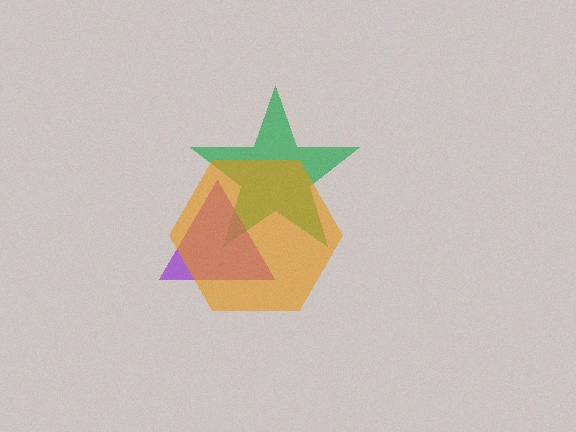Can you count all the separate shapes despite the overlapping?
Yes, there are 3 separate shapes.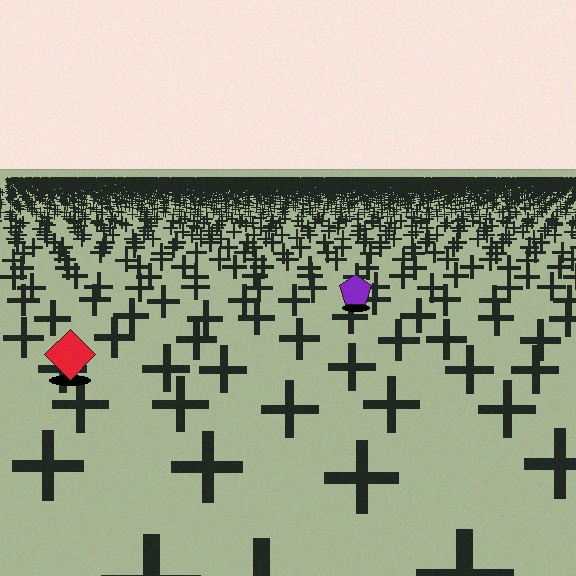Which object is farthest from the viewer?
The purple pentagon is farthest from the viewer. It appears smaller and the ground texture around it is denser.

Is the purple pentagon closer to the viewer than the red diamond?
No. The red diamond is closer — you can tell from the texture gradient: the ground texture is coarser near it.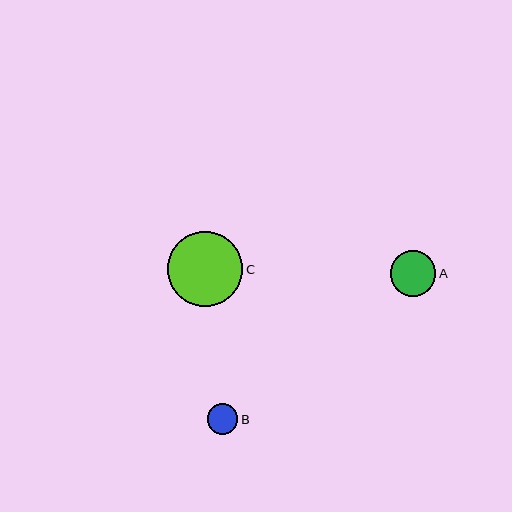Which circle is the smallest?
Circle B is the smallest with a size of approximately 31 pixels.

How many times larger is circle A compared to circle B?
Circle A is approximately 1.5 times the size of circle B.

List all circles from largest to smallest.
From largest to smallest: C, A, B.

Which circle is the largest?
Circle C is the largest with a size of approximately 75 pixels.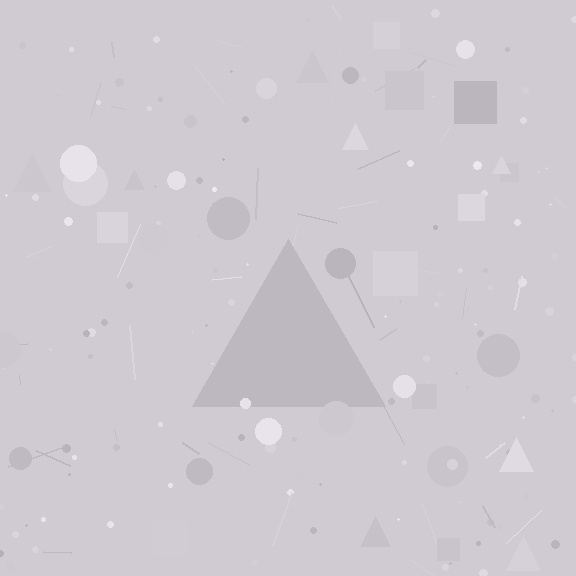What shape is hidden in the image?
A triangle is hidden in the image.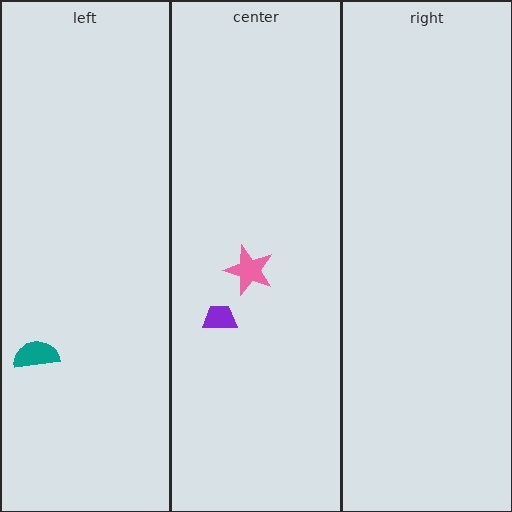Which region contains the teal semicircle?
The left region.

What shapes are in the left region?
The teal semicircle.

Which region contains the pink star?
The center region.